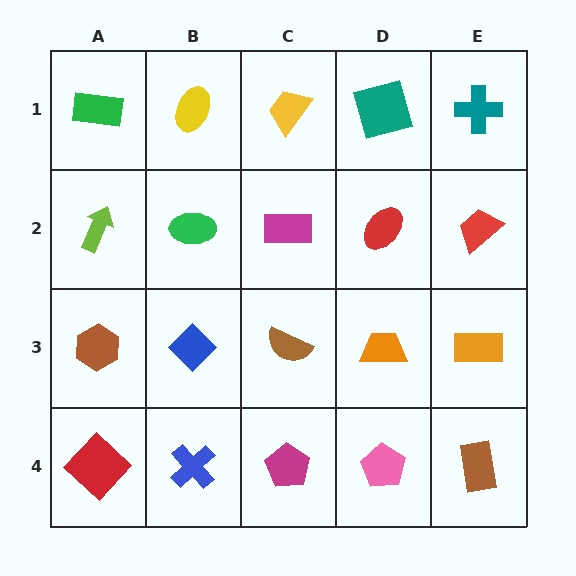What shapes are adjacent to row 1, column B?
A green ellipse (row 2, column B), a green rectangle (row 1, column A), a yellow trapezoid (row 1, column C).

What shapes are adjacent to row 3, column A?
A lime arrow (row 2, column A), a red diamond (row 4, column A), a blue diamond (row 3, column B).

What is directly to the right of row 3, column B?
A brown semicircle.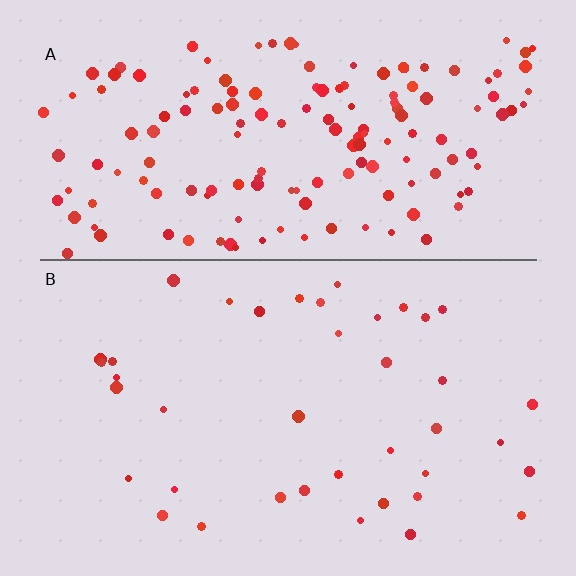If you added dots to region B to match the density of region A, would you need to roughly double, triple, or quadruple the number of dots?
Approximately quadruple.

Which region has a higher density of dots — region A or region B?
A (the top).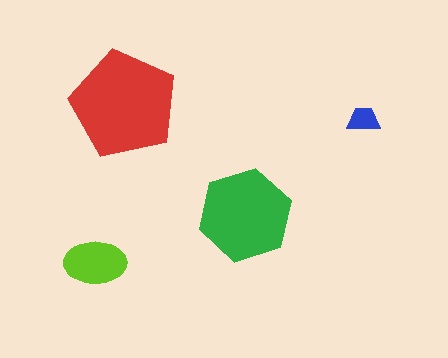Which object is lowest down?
The lime ellipse is bottommost.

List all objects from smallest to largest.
The blue trapezoid, the lime ellipse, the green hexagon, the red pentagon.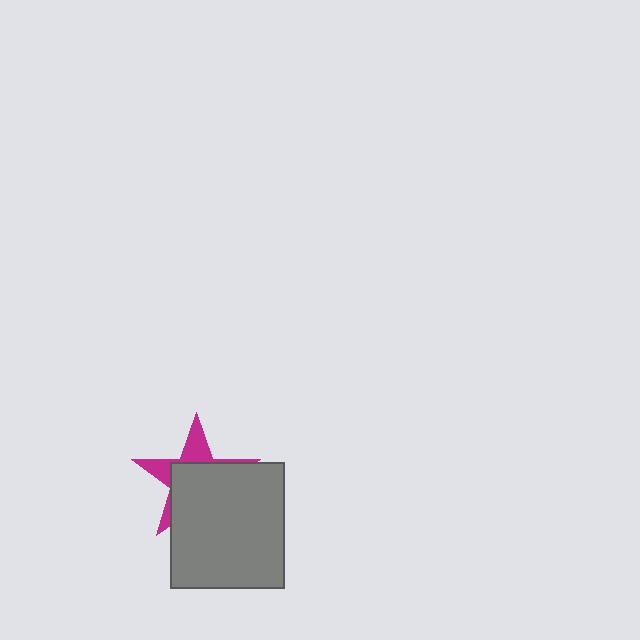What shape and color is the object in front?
The object in front is a gray rectangle.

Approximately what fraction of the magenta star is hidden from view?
Roughly 67% of the magenta star is hidden behind the gray rectangle.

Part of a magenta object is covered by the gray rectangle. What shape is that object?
It is a star.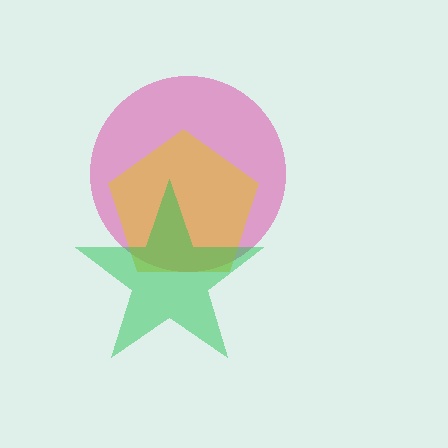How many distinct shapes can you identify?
There are 3 distinct shapes: a pink circle, a yellow pentagon, a green star.